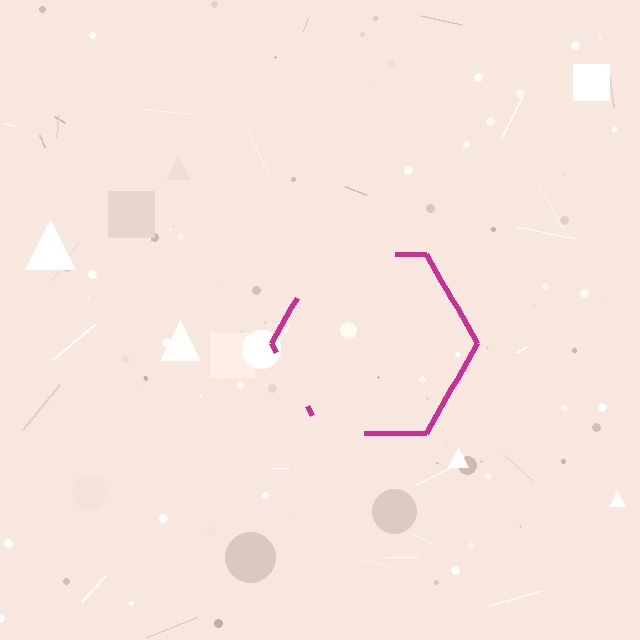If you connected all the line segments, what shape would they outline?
They would outline a hexagon.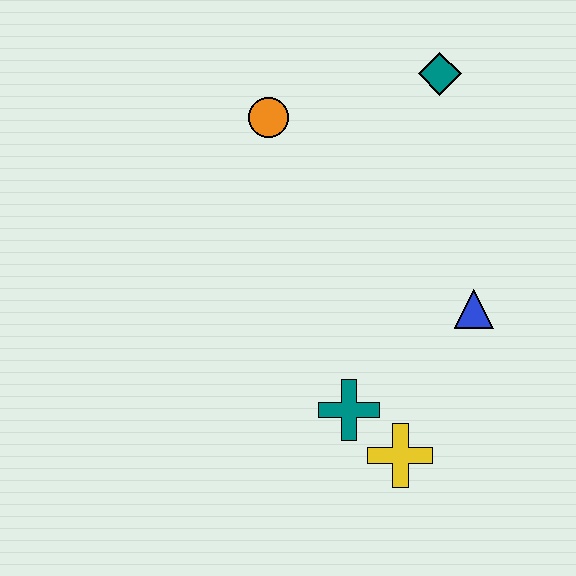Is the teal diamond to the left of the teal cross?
No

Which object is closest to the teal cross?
The yellow cross is closest to the teal cross.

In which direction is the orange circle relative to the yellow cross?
The orange circle is above the yellow cross.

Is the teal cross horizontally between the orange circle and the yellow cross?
Yes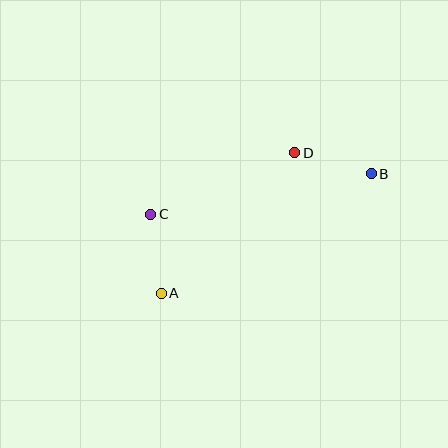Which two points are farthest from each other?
Points A and B are farthest from each other.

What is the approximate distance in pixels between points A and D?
The distance between A and D is approximately 194 pixels.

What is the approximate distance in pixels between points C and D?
The distance between C and D is approximately 157 pixels.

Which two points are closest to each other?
Points B and D are closest to each other.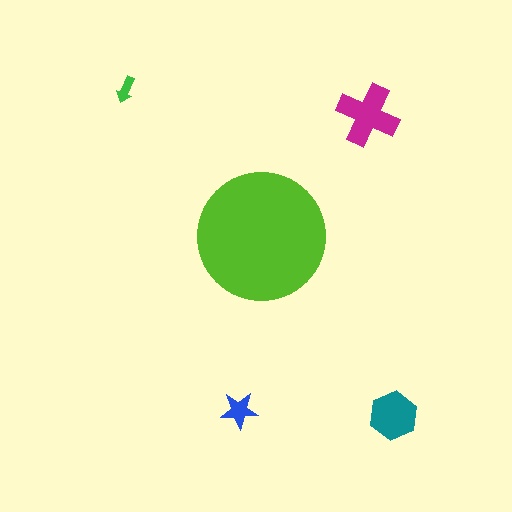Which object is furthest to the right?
The teal hexagon is rightmost.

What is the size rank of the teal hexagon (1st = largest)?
3rd.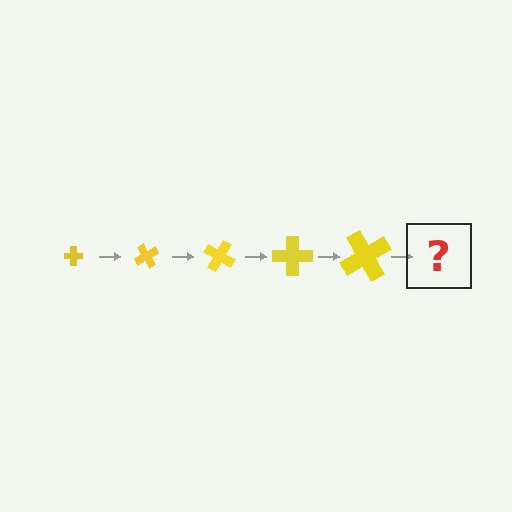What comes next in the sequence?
The next element should be a cross, larger than the previous one and rotated 300 degrees from the start.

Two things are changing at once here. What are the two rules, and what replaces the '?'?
The two rules are that the cross grows larger each step and it rotates 60 degrees each step. The '?' should be a cross, larger than the previous one and rotated 300 degrees from the start.